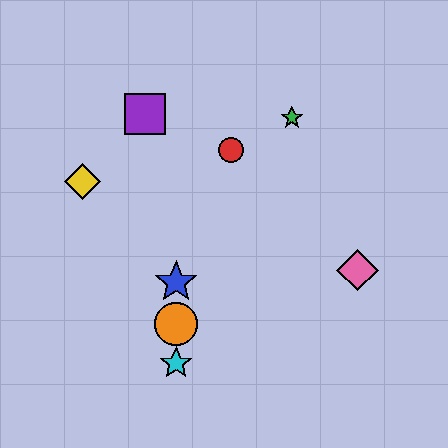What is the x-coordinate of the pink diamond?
The pink diamond is at x≈358.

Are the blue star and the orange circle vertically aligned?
Yes, both are at x≈176.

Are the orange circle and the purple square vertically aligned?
No, the orange circle is at x≈176 and the purple square is at x≈145.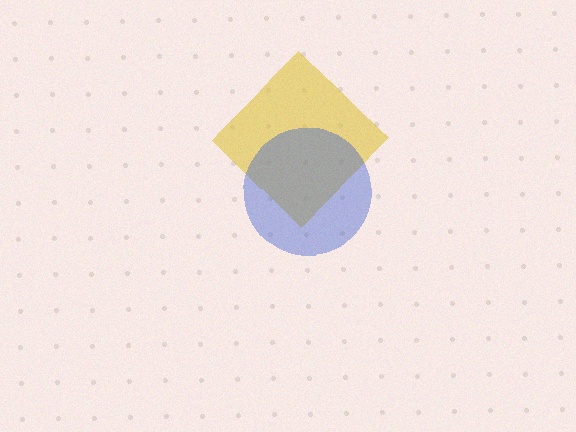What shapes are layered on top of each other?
The layered shapes are: a yellow diamond, a blue circle.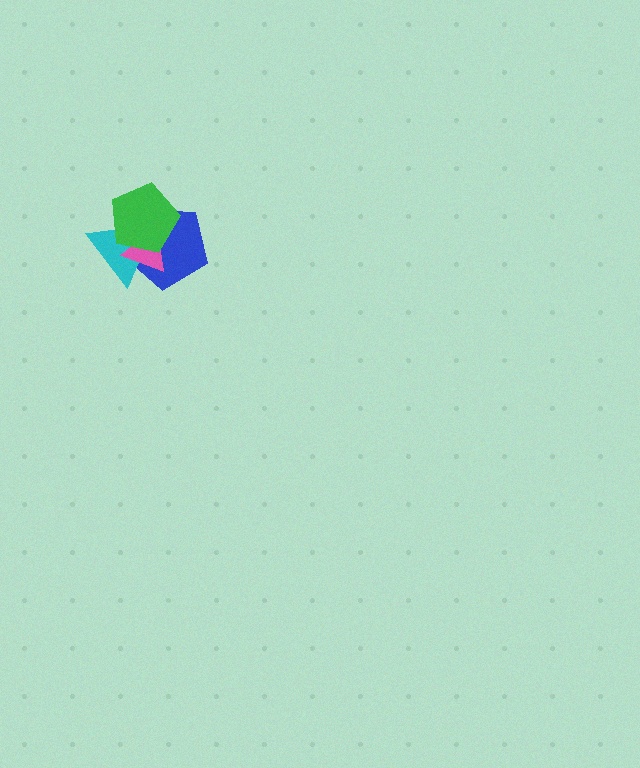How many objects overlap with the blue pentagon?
3 objects overlap with the blue pentagon.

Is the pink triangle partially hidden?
Yes, it is partially covered by another shape.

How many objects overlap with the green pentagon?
3 objects overlap with the green pentagon.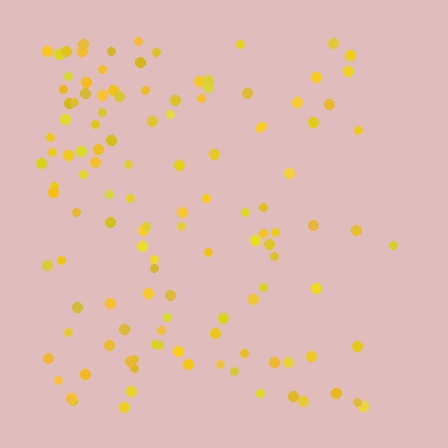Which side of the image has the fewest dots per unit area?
The right.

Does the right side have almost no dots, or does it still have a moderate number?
Still a moderate number, just noticeably fewer than the left.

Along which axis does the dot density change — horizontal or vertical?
Horizontal.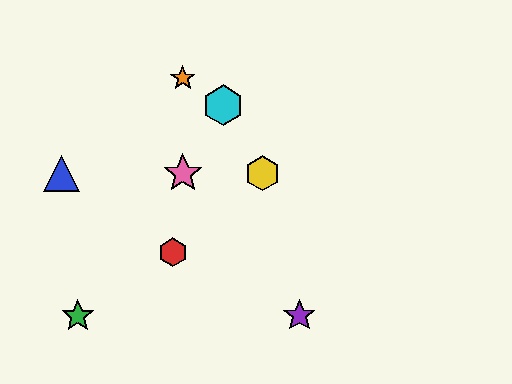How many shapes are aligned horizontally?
3 shapes (the blue triangle, the yellow hexagon, the pink star) are aligned horizontally.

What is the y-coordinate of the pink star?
The pink star is at y≈173.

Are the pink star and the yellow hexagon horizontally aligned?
Yes, both are at y≈173.